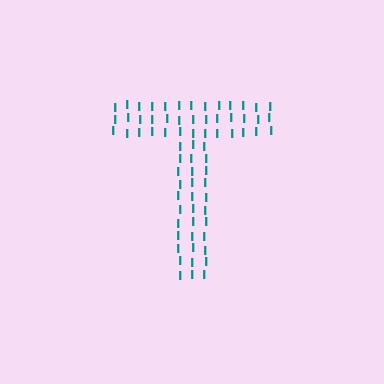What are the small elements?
The small elements are letter I's.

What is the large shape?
The large shape is the letter T.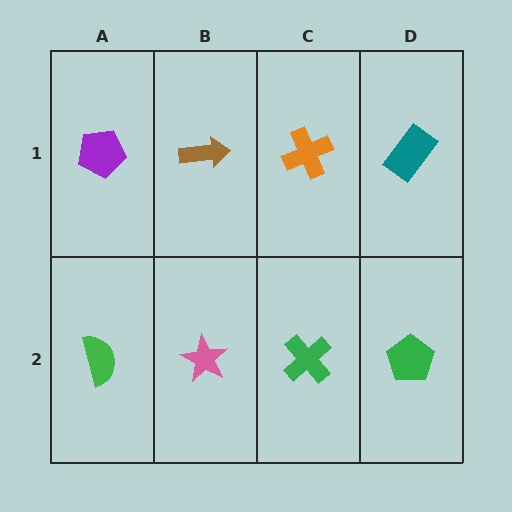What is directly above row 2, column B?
A brown arrow.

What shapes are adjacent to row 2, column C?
An orange cross (row 1, column C), a pink star (row 2, column B), a green pentagon (row 2, column D).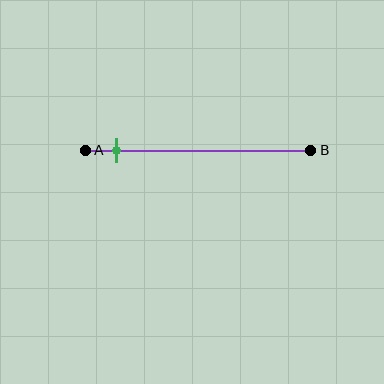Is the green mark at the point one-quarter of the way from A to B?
No, the mark is at about 15% from A, not at the 25% one-quarter point.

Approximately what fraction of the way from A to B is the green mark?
The green mark is approximately 15% of the way from A to B.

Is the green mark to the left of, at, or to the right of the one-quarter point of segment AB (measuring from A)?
The green mark is to the left of the one-quarter point of segment AB.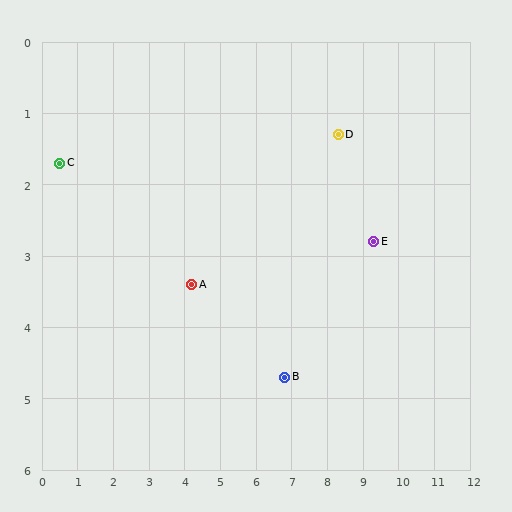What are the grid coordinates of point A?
Point A is at approximately (4.2, 3.4).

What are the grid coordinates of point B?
Point B is at approximately (6.8, 4.7).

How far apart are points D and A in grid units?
Points D and A are about 4.6 grid units apart.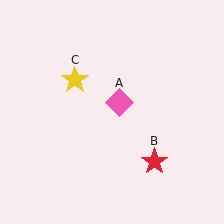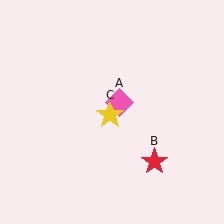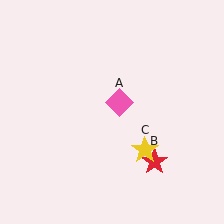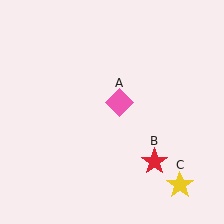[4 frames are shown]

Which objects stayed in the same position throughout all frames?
Pink diamond (object A) and red star (object B) remained stationary.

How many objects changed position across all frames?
1 object changed position: yellow star (object C).